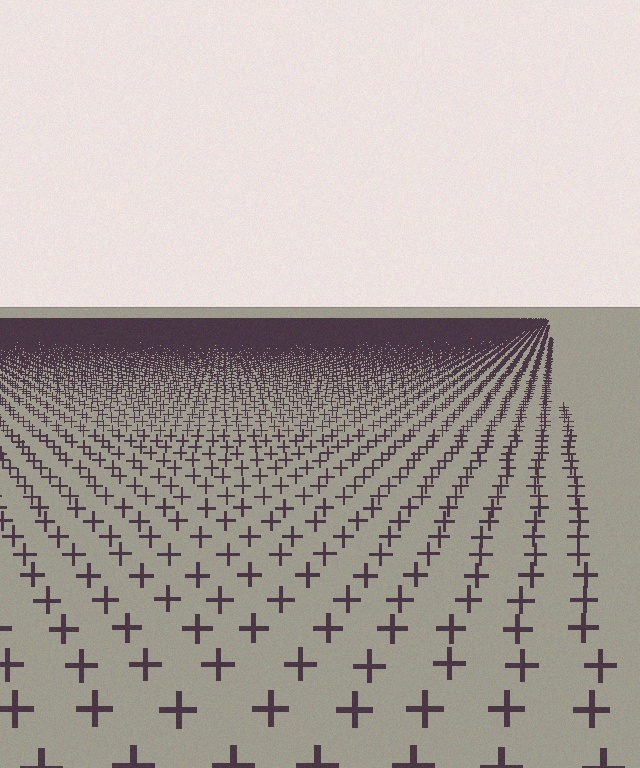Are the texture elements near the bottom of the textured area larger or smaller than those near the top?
Larger. Near the bottom, elements are closer to the viewer and appear at a bigger on-screen size.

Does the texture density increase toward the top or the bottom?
Density increases toward the top.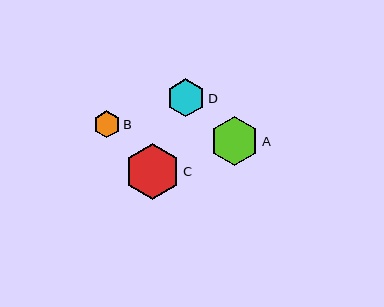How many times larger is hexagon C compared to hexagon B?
Hexagon C is approximately 2.1 times the size of hexagon B.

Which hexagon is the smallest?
Hexagon B is the smallest with a size of approximately 27 pixels.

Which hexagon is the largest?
Hexagon C is the largest with a size of approximately 56 pixels.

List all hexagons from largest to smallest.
From largest to smallest: C, A, D, B.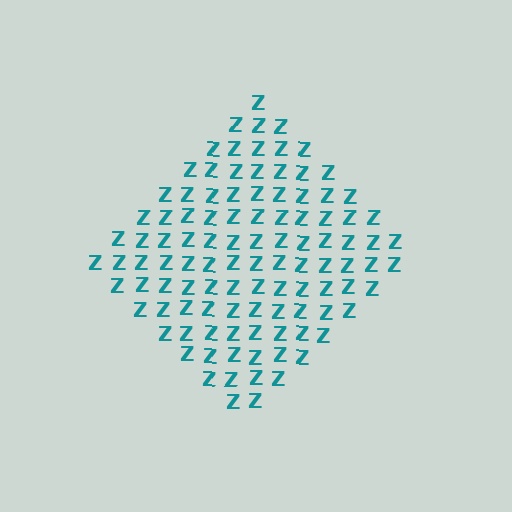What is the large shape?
The large shape is a diamond.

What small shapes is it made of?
It is made of small letter Z's.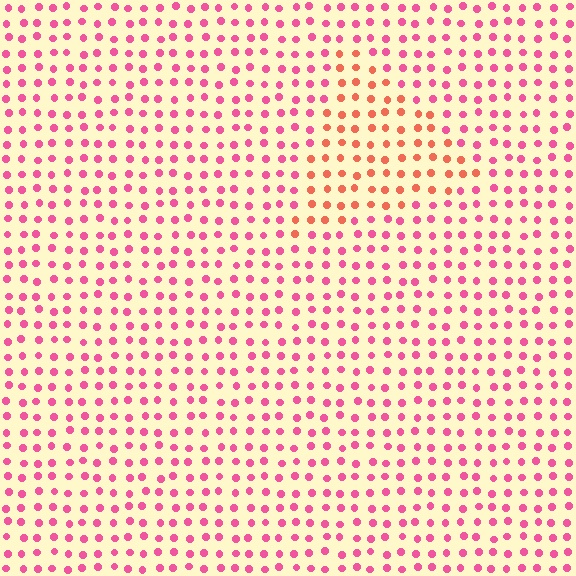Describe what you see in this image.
The image is filled with small pink elements in a uniform arrangement. A triangle-shaped region is visible where the elements are tinted to a slightly different hue, forming a subtle color boundary.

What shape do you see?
I see a triangle.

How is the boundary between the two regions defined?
The boundary is defined purely by a slight shift in hue (about 38 degrees). Spacing, size, and orientation are identical on both sides.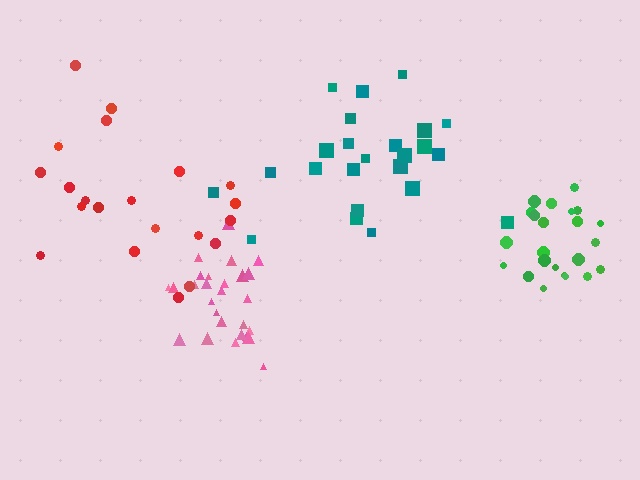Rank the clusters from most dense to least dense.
pink, green, teal, red.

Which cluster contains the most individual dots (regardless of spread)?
Pink (27).